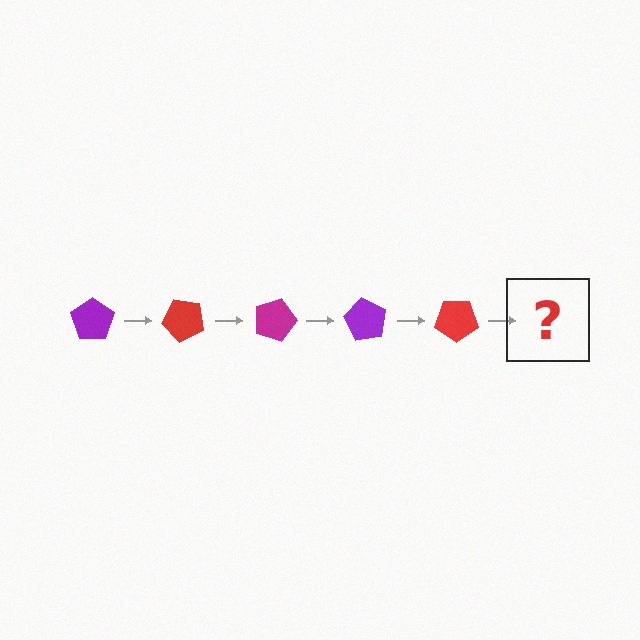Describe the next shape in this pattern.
It should be a magenta pentagon, rotated 225 degrees from the start.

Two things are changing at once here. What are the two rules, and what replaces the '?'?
The two rules are that it rotates 45 degrees each step and the color cycles through purple, red, and magenta. The '?' should be a magenta pentagon, rotated 225 degrees from the start.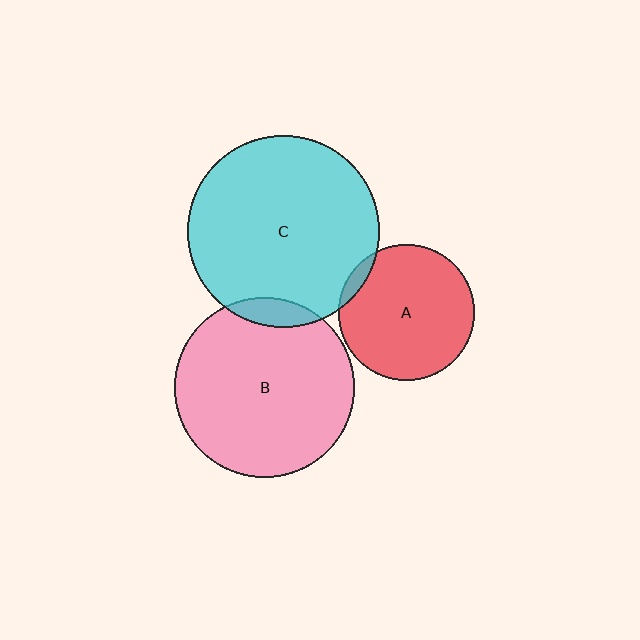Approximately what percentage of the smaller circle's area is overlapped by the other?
Approximately 5%.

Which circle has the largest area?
Circle C (cyan).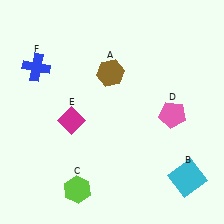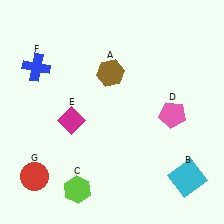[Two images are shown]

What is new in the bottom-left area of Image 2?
A red circle (G) was added in the bottom-left area of Image 2.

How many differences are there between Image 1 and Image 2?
There is 1 difference between the two images.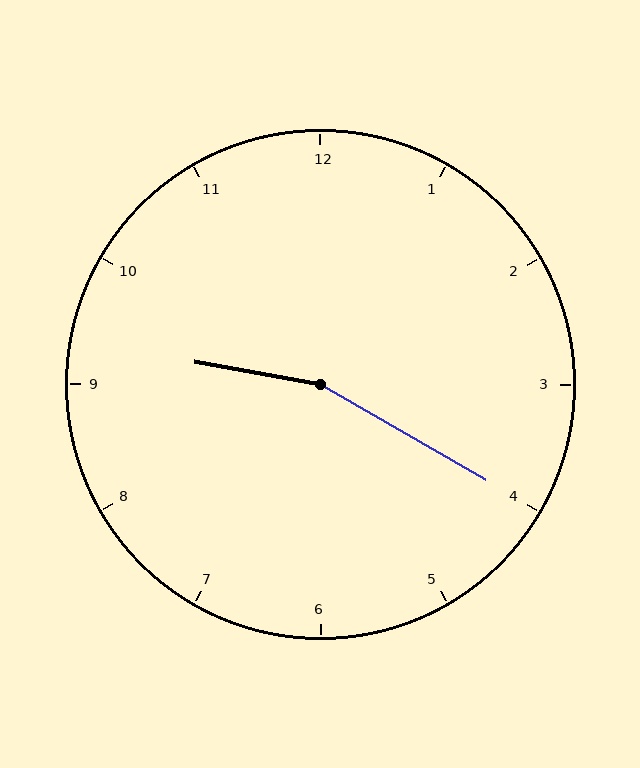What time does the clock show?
9:20.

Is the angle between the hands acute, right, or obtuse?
It is obtuse.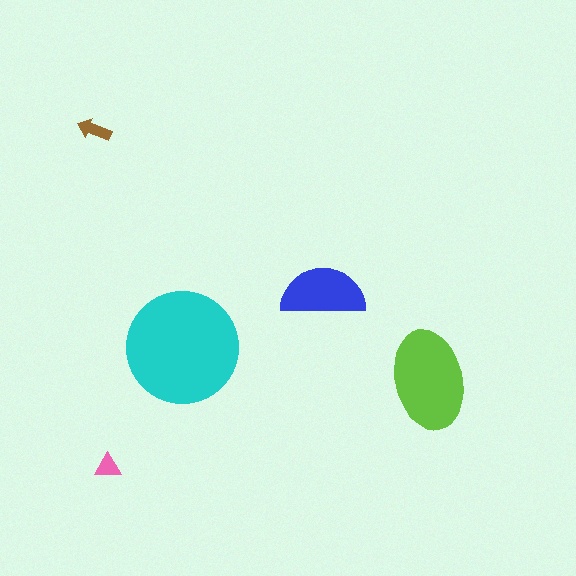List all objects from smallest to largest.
The pink triangle, the brown arrow, the blue semicircle, the lime ellipse, the cyan circle.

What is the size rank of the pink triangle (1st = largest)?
5th.